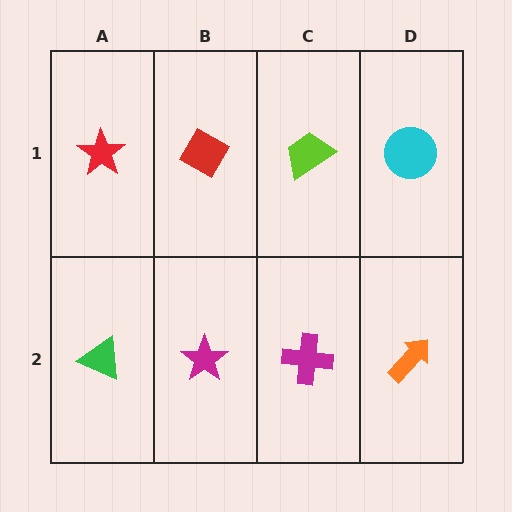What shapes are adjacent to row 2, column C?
A lime trapezoid (row 1, column C), a magenta star (row 2, column B), an orange arrow (row 2, column D).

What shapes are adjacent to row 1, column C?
A magenta cross (row 2, column C), a red diamond (row 1, column B), a cyan circle (row 1, column D).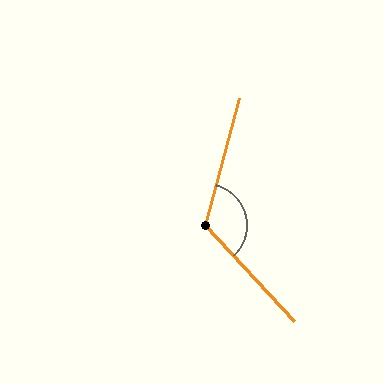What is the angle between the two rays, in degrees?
Approximately 123 degrees.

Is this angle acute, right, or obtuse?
It is obtuse.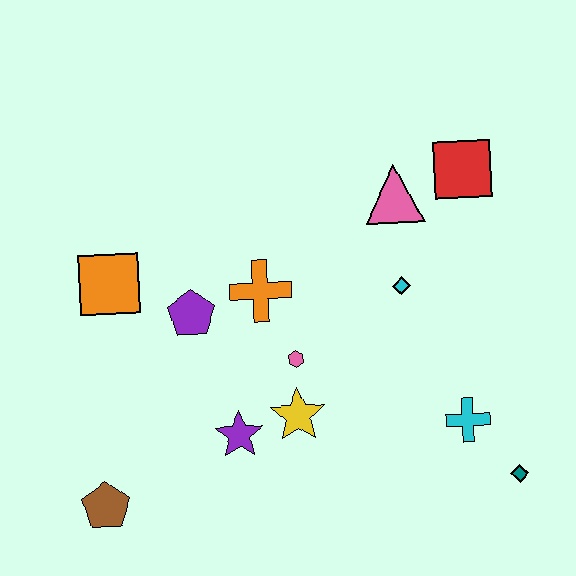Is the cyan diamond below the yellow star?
No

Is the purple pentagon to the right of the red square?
No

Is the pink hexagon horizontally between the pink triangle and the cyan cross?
No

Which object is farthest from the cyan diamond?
The brown pentagon is farthest from the cyan diamond.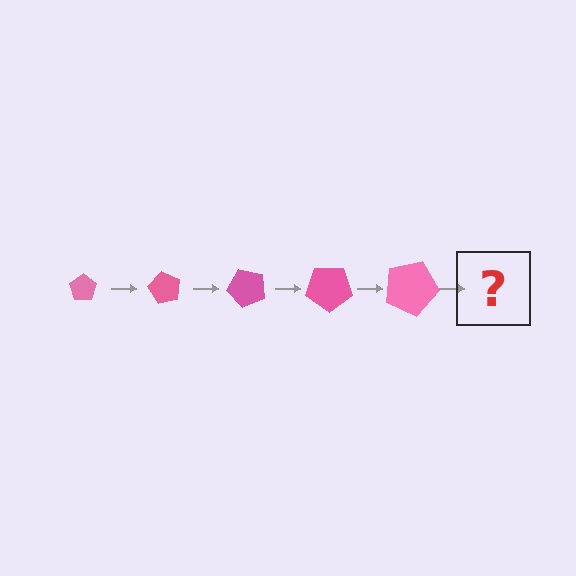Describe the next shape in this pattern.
It should be a pentagon, larger than the previous one and rotated 300 degrees from the start.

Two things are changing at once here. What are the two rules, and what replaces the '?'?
The two rules are that the pentagon grows larger each step and it rotates 60 degrees each step. The '?' should be a pentagon, larger than the previous one and rotated 300 degrees from the start.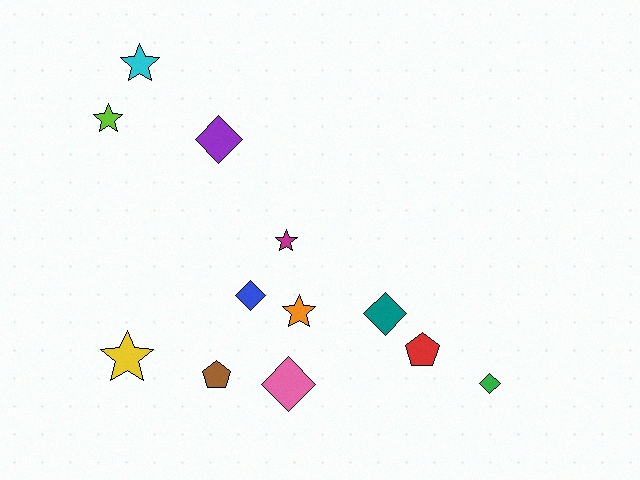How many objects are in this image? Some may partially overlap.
There are 12 objects.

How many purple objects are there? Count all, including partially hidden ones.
There is 1 purple object.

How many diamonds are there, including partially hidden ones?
There are 5 diamonds.